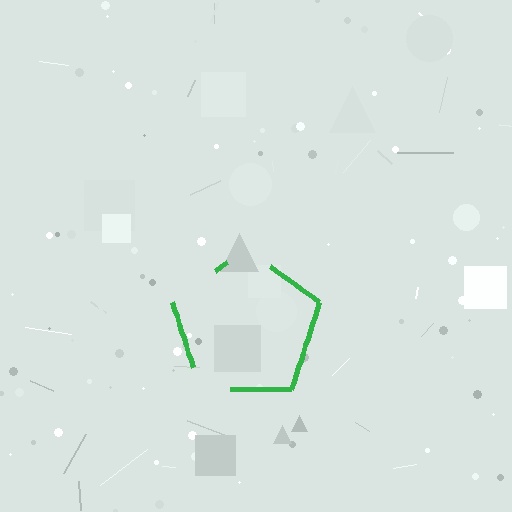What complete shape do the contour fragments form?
The contour fragments form a pentagon.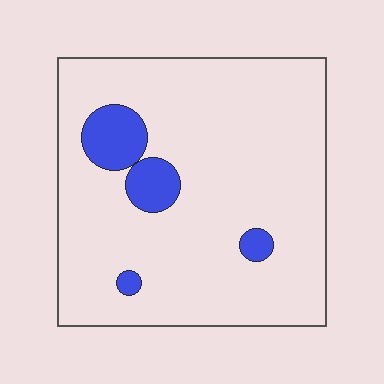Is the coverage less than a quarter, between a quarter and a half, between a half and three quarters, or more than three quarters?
Less than a quarter.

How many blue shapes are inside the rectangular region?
4.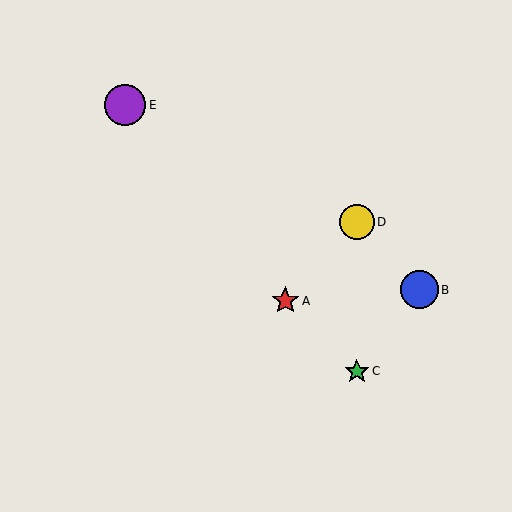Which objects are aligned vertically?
Objects C, D are aligned vertically.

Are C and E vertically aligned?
No, C is at x≈357 and E is at x≈125.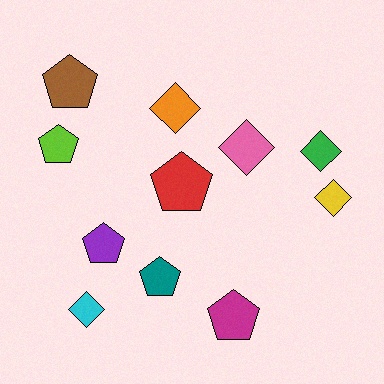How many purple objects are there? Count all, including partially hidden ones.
There is 1 purple object.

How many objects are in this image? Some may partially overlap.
There are 11 objects.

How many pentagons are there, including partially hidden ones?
There are 6 pentagons.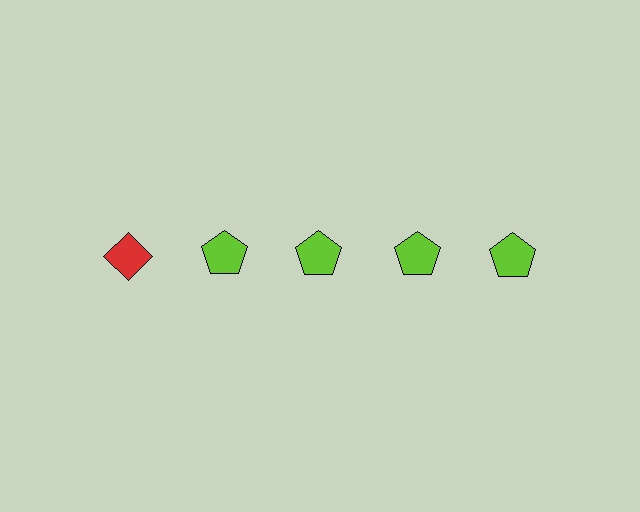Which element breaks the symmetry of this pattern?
The red diamond in the top row, leftmost column breaks the symmetry. All other shapes are lime pentagons.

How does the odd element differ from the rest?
It differs in both color (red instead of lime) and shape (diamond instead of pentagon).